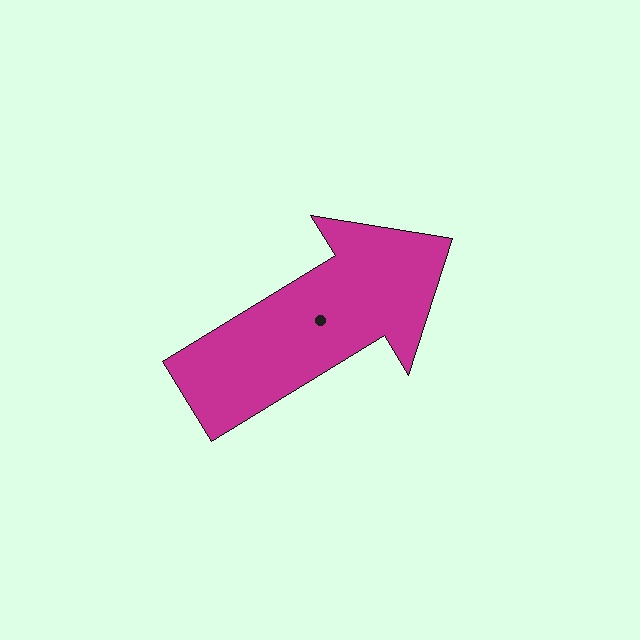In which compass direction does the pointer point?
Northeast.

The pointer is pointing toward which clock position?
Roughly 2 o'clock.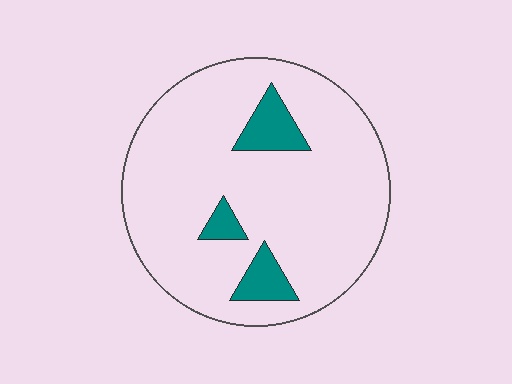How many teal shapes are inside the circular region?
3.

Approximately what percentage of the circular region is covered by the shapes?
Approximately 10%.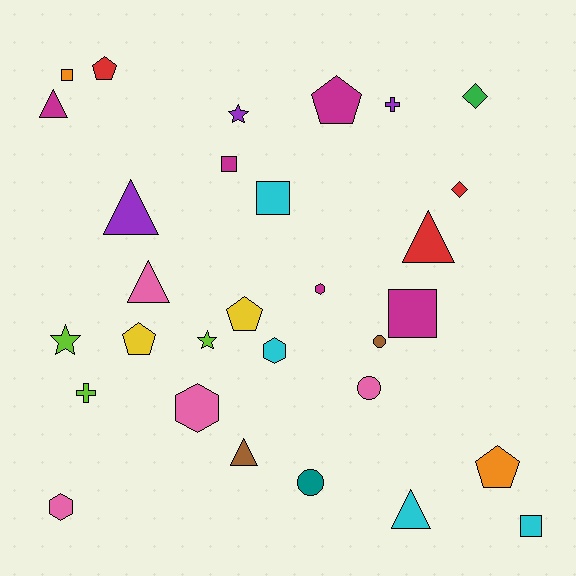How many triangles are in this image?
There are 6 triangles.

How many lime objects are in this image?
There are 3 lime objects.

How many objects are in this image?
There are 30 objects.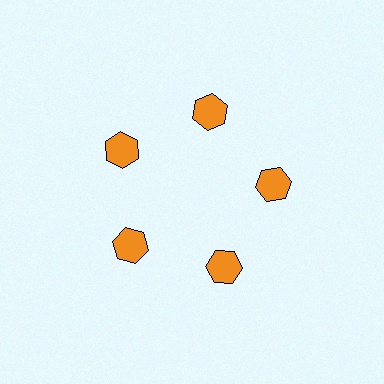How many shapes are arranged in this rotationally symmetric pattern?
There are 5 shapes, arranged in 5 groups of 1.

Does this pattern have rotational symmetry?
Yes, this pattern has 5-fold rotational symmetry. It looks the same after rotating 72 degrees around the center.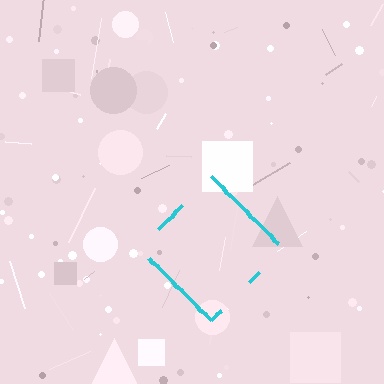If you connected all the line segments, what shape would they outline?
They would outline a diamond.